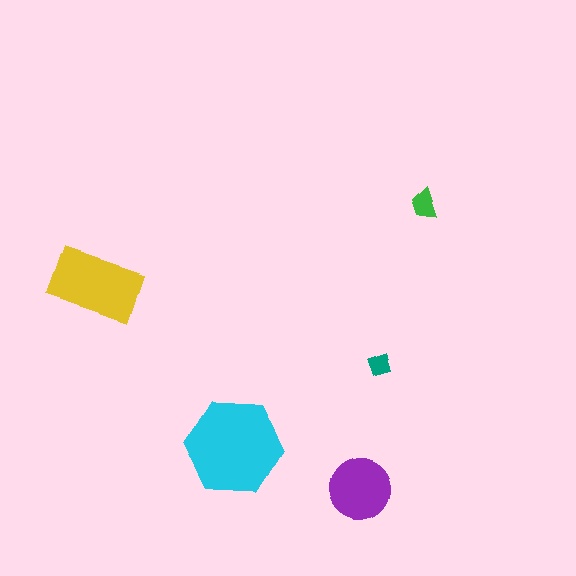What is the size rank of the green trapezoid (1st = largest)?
4th.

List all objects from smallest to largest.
The teal diamond, the green trapezoid, the purple circle, the yellow rectangle, the cyan hexagon.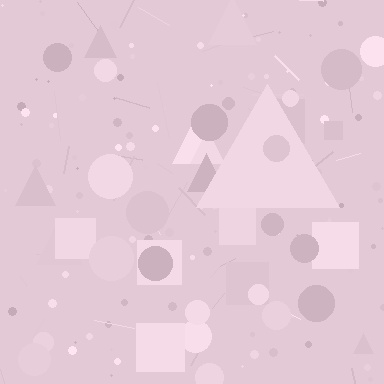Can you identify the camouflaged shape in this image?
The camouflaged shape is a triangle.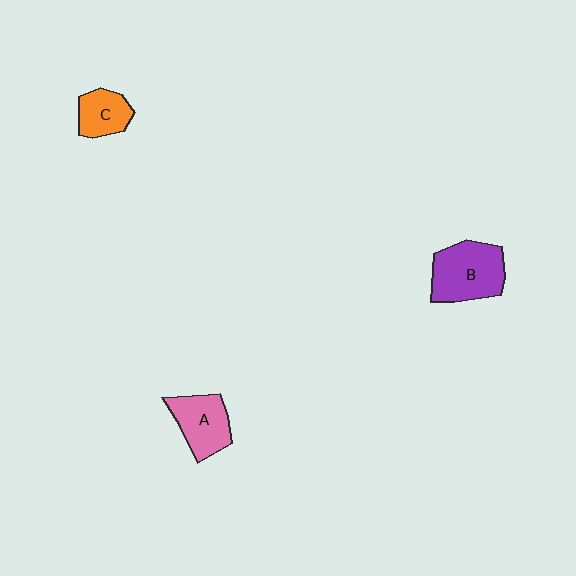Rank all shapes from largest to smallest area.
From largest to smallest: B (purple), A (pink), C (orange).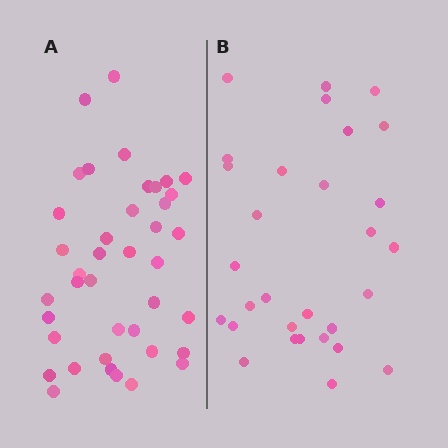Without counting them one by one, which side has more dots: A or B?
Region A (the left region) has more dots.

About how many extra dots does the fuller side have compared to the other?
Region A has roughly 10 or so more dots than region B.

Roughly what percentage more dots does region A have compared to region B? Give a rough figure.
About 35% more.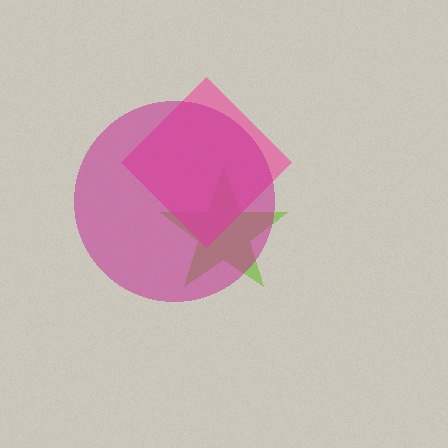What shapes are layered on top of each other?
The layered shapes are: a lime star, a pink diamond, a magenta circle.